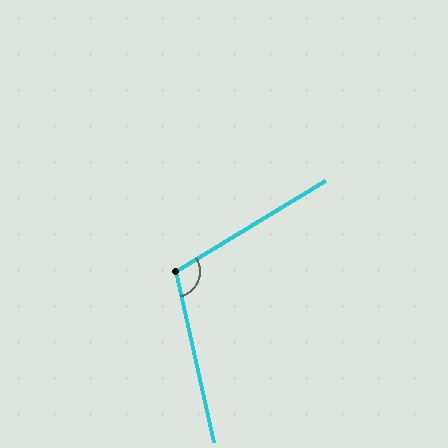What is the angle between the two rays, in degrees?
Approximately 109 degrees.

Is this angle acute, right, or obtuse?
It is obtuse.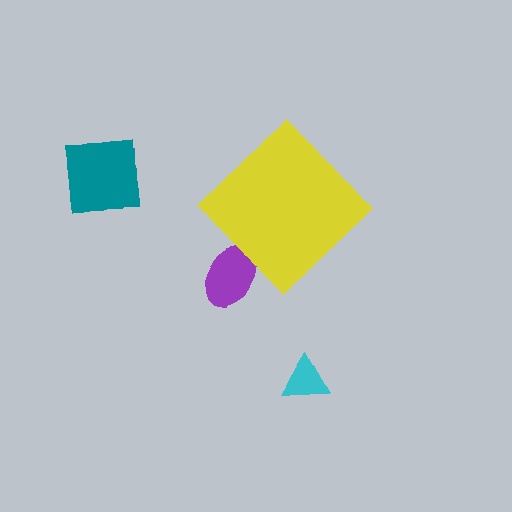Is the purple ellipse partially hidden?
Yes, the purple ellipse is partially hidden behind the yellow diamond.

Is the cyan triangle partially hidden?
No, the cyan triangle is fully visible.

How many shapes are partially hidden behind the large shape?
1 shape is partially hidden.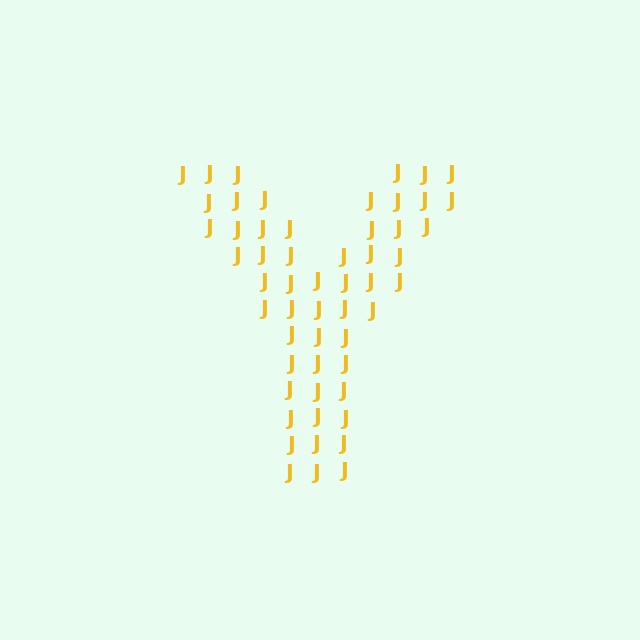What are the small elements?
The small elements are letter J's.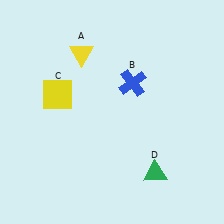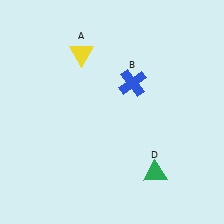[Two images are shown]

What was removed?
The yellow square (C) was removed in Image 2.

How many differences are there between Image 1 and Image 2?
There is 1 difference between the two images.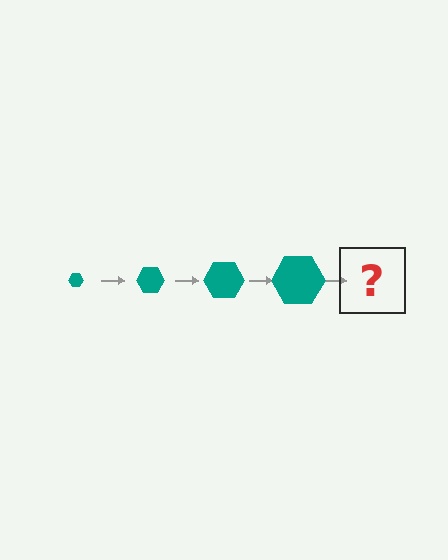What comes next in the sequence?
The next element should be a teal hexagon, larger than the previous one.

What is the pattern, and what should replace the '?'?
The pattern is that the hexagon gets progressively larger each step. The '?' should be a teal hexagon, larger than the previous one.